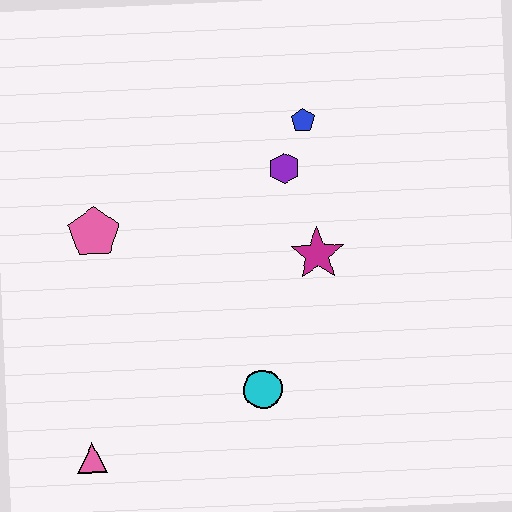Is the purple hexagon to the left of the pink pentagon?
No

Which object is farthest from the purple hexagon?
The pink triangle is farthest from the purple hexagon.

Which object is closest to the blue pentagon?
The purple hexagon is closest to the blue pentagon.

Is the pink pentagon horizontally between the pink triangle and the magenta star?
Yes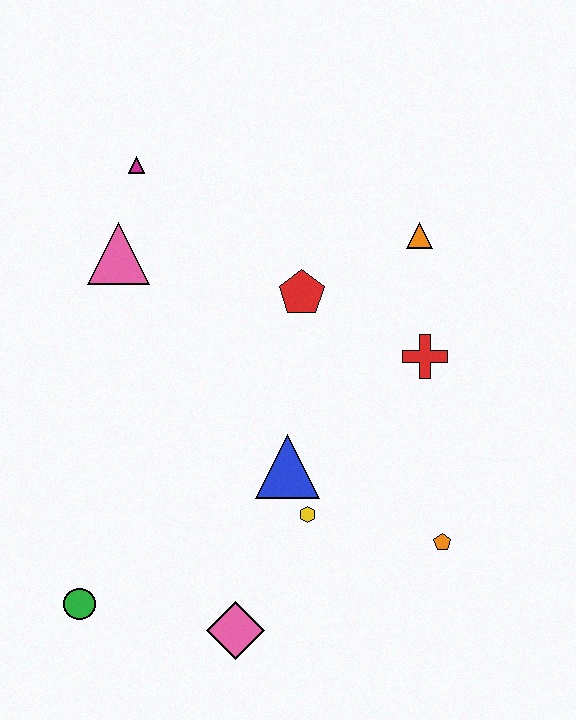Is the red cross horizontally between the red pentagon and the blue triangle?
No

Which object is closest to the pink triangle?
The magenta triangle is closest to the pink triangle.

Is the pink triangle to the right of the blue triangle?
No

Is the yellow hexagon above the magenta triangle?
No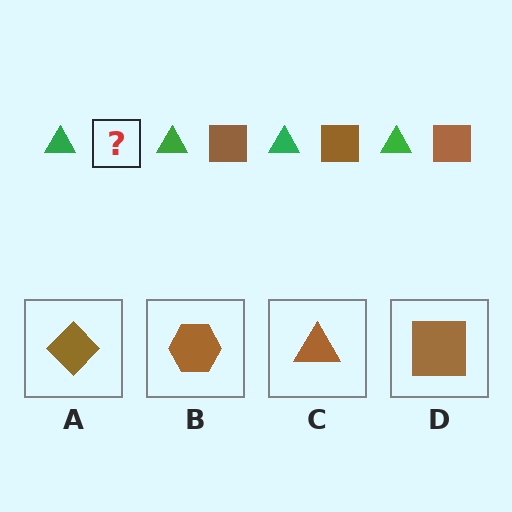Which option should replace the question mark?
Option D.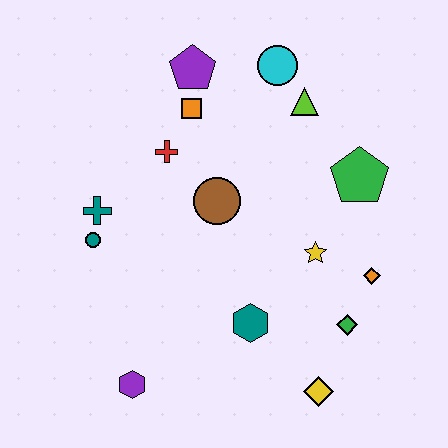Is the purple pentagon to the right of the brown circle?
No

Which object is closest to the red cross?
The orange square is closest to the red cross.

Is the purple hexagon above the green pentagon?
No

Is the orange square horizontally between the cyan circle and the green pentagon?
No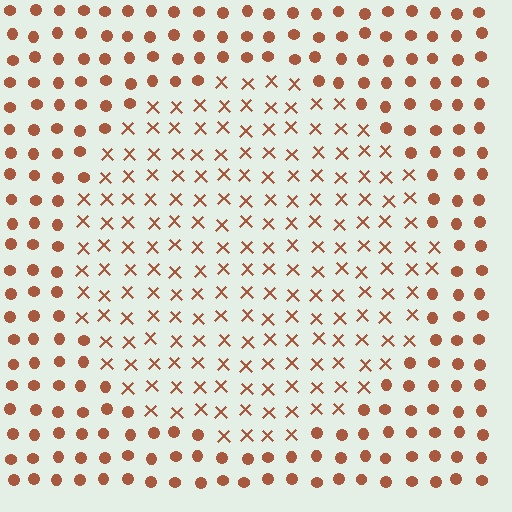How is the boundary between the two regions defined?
The boundary is defined by a change in element shape: X marks inside vs. circles outside. All elements share the same color and spacing.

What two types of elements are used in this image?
The image uses X marks inside the circle region and circles outside it.